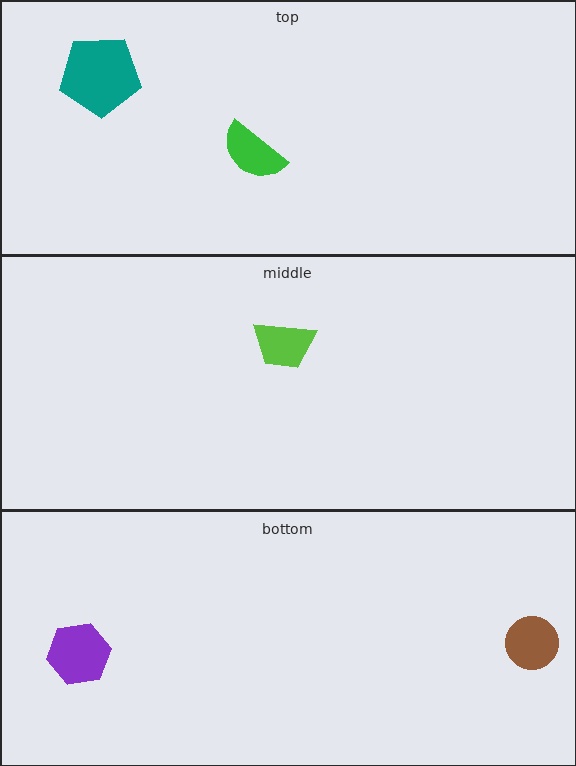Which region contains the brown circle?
The bottom region.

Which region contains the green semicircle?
The top region.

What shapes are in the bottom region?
The brown circle, the purple hexagon.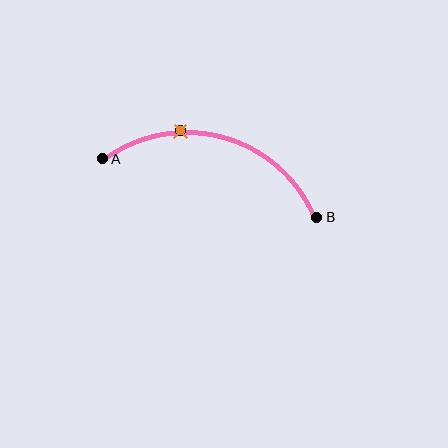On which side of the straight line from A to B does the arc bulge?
The arc bulges above the straight line connecting A and B.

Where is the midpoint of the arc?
The arc midpoint is the point on the curve farthest from the straight line joining A and B. It sits above that line.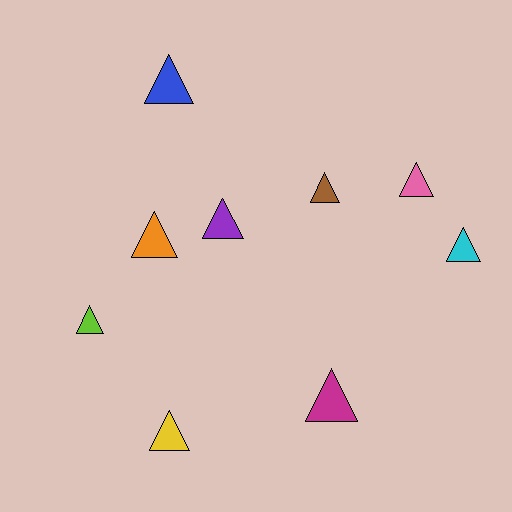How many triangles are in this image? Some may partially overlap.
There are 9 triangles.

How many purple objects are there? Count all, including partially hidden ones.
There is 1 purple object.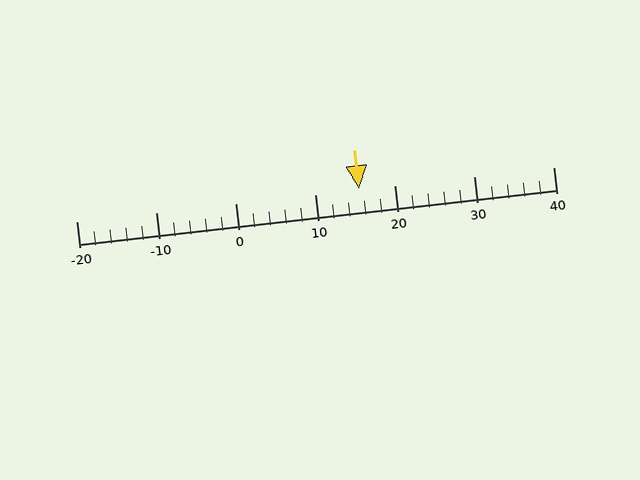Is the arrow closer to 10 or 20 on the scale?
The arrow is closer to 20.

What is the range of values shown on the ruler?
The ruler shows values from -20 to 40.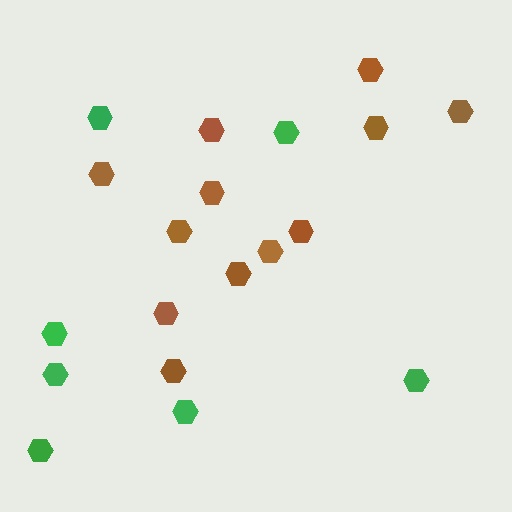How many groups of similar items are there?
There are 2 groups: one group of green hexagons (7) and one group of brown hexagons (12).